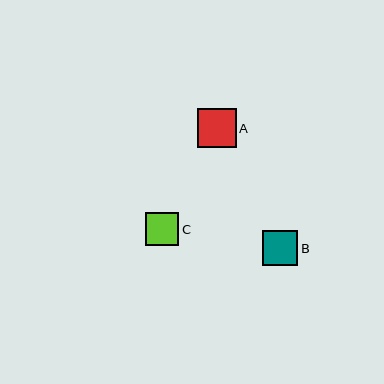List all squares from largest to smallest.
From largest to smallest: A, B, C.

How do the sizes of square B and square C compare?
Square B and square C are approximately the same size.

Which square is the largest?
Square A is the largest with a size of approximately 39 pixels.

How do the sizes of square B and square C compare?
Square B and square C are approximately the same size.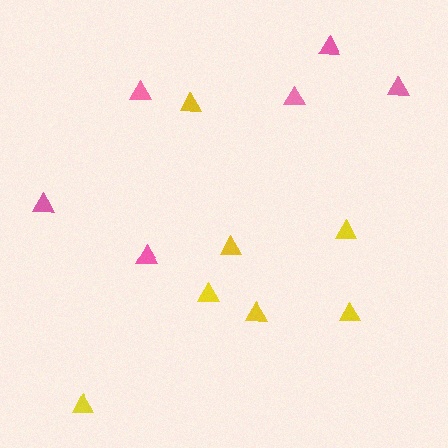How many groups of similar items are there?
There are 2 groups: one group of pink triangles (6) and one group of yellow triangles (7).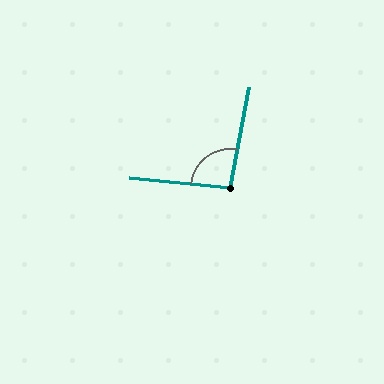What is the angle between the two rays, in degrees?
Approximately 95 degrees.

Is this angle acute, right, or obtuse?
It is obtuse.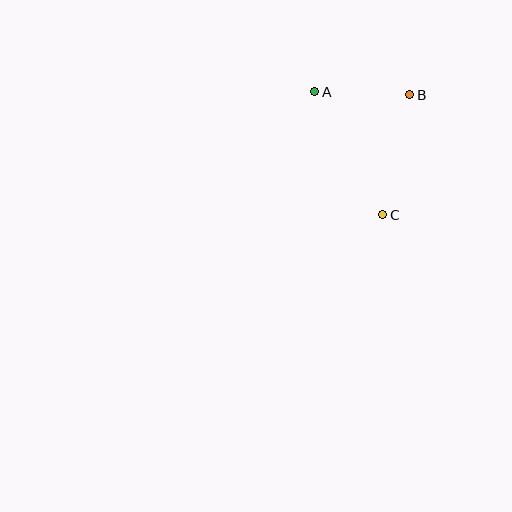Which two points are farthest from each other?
Points A and C are farthest from each other.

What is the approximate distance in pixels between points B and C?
The distance between B and C is approximately 123 pixels.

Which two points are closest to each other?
Points A and B are closest to each other.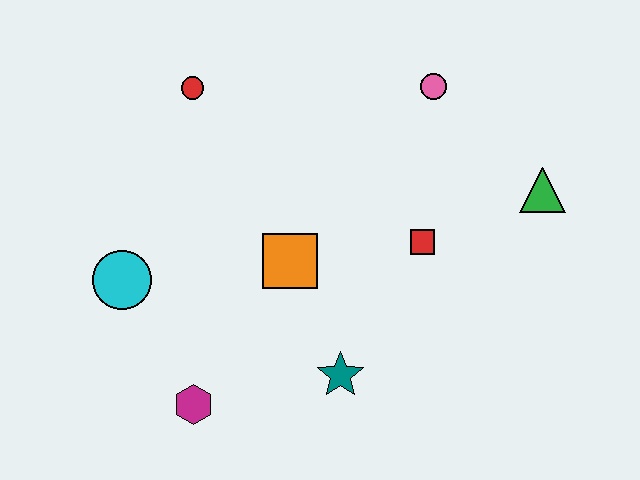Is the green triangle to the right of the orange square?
Yes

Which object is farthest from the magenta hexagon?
The green triangle is farthest from the magenta hexagon.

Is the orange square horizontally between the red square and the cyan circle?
Yes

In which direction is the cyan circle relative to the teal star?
The cyan circle is to the left of the teal star.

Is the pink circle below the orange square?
No